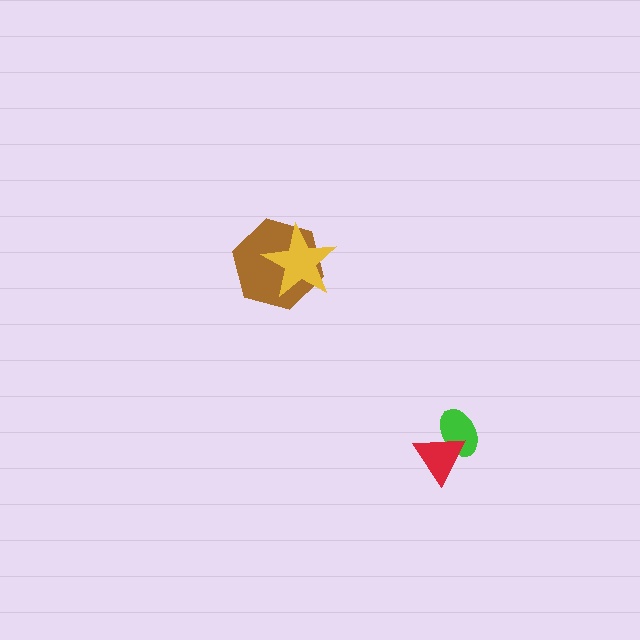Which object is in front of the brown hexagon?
The yellow star is in front of the brown hexagon.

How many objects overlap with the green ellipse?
1 object overlaps with the green ellipse.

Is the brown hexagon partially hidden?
Yes, it is partially covered by another shape.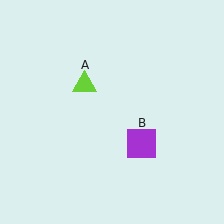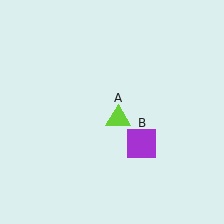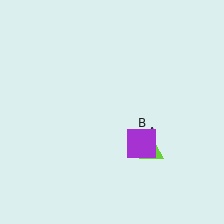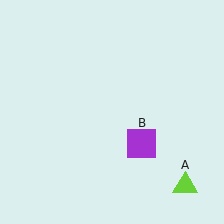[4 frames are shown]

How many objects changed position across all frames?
1 object changed position: lime triangle (object A).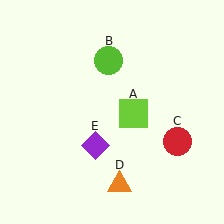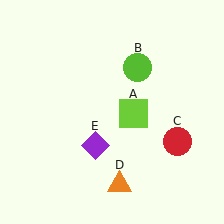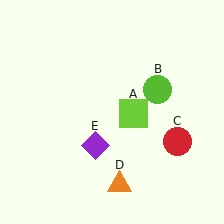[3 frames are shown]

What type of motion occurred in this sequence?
The lime circle (object B) rotated clockwise around the center of the scene.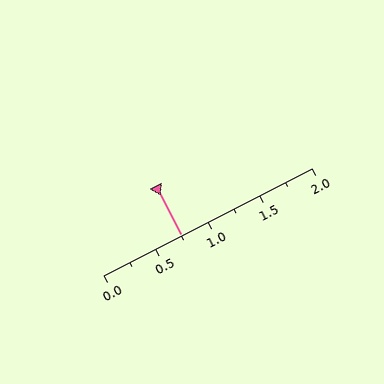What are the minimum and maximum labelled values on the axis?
The axis runs from 0.0 to 2.0.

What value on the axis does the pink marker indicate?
The marker indicates approximately 0.75.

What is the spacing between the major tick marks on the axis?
The major ticks are spaced 0.5 apart.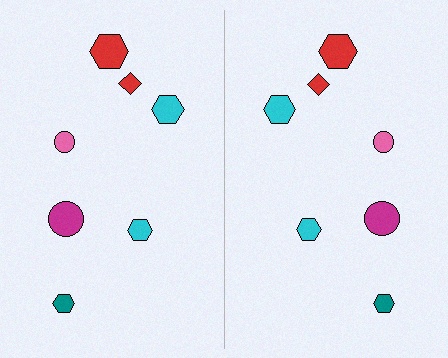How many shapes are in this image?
There are 14 shapes in this image.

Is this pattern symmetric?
Yes, this pattern has bilateral (reflection) symmetry.